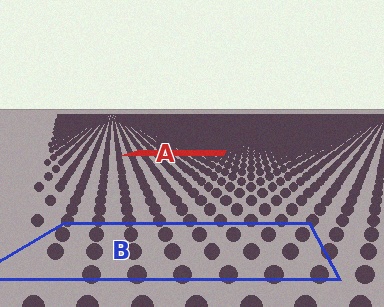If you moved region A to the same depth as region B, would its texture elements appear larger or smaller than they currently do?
They would appear larger. At a closer depth, the same texture elements are projected at a bigger on-screen size.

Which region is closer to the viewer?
Region B is closer. The texture elements there are larger and more spread out.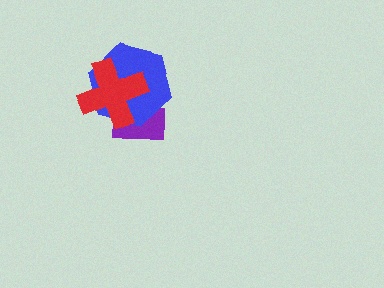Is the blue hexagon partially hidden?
Yes, it is partially covered by another shape.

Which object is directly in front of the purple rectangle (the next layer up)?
The blue hexagon is directly in front of the purple rectangle.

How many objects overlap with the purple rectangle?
2 objects overlap with the purple rectangle.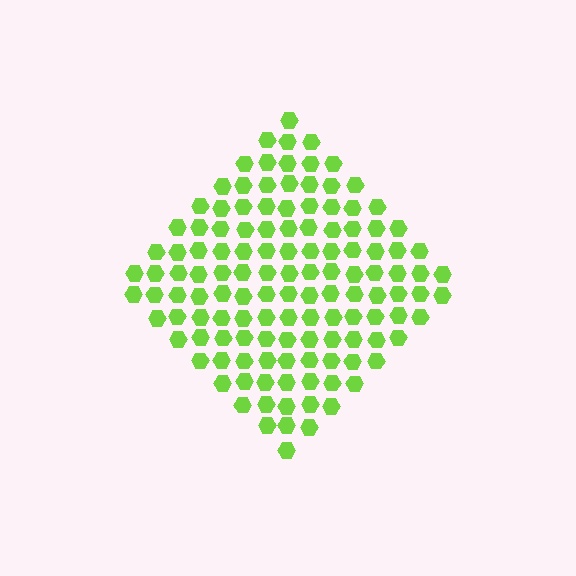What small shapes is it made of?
It is made of small hexagons.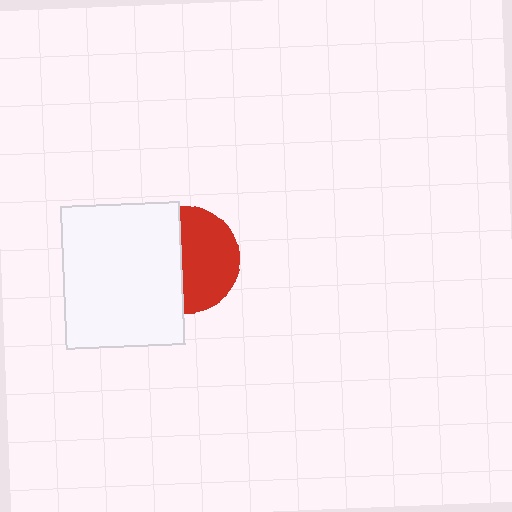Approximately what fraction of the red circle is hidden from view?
Roughly 45% of the red circle is hidden behind the white rectangle.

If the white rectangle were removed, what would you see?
You would see the complete red circle.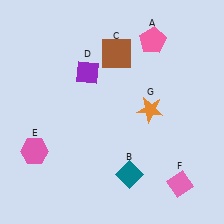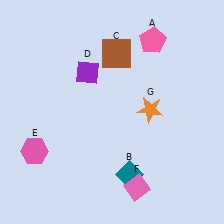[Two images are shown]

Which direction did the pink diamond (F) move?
The pink diamond (F) moved left.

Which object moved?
The pink diamond (F) moved left.